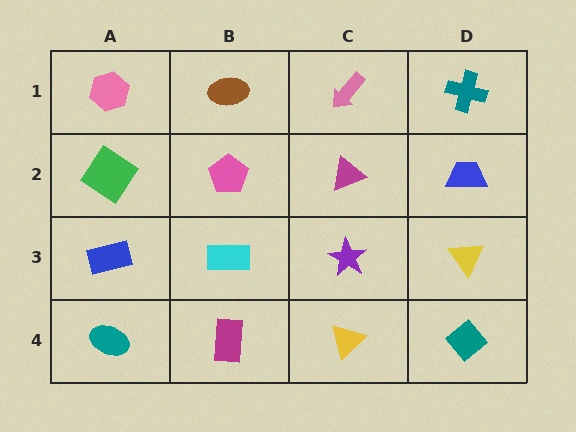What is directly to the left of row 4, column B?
A teal ellipse.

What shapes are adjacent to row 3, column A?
A green diamond (row 2, column A), a teal ellipse (row 4, column A), a cyan rectangle (row 3, column B).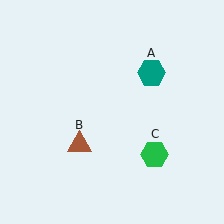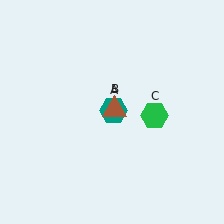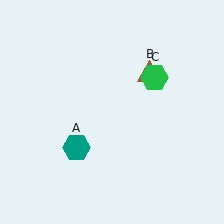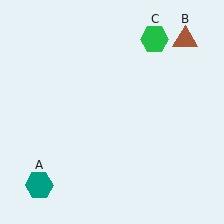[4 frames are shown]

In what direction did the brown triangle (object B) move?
The brown triangle (object B) moved up and to the right.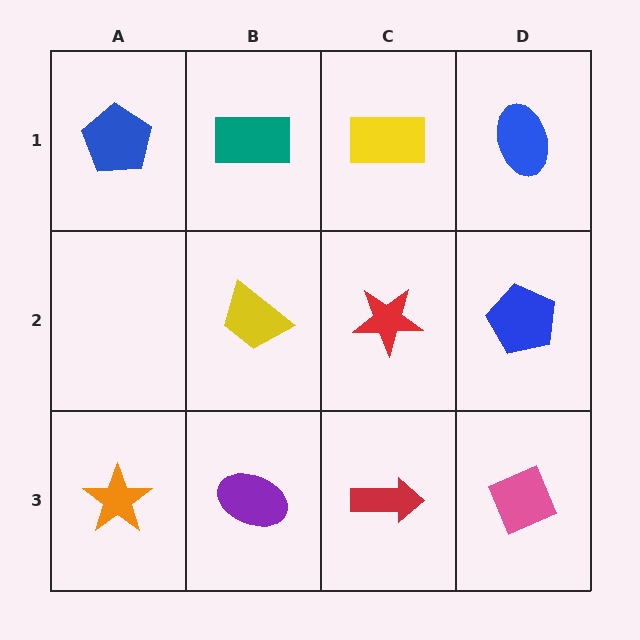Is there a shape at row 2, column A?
No, that cell is empty.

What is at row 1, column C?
A yellow rectangle.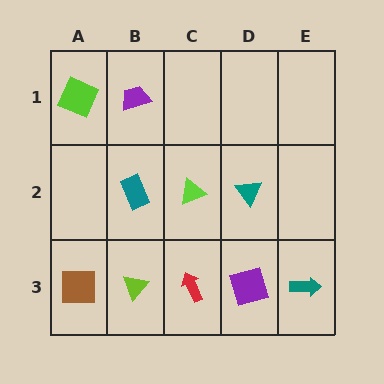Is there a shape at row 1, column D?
No, that cell is empty.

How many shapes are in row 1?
2 shapes.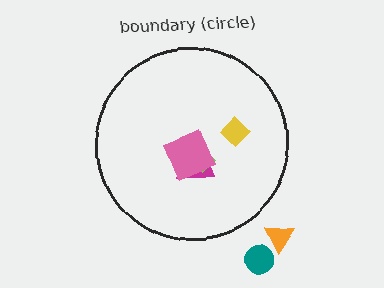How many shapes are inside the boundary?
4 inside, 2 outside.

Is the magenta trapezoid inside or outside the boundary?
Inside.